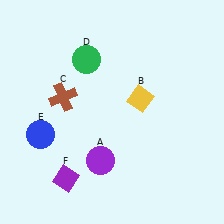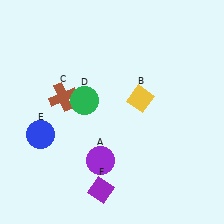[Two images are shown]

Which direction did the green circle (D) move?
The green circle (D) moved down.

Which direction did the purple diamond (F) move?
The purple diamond (F) moved right.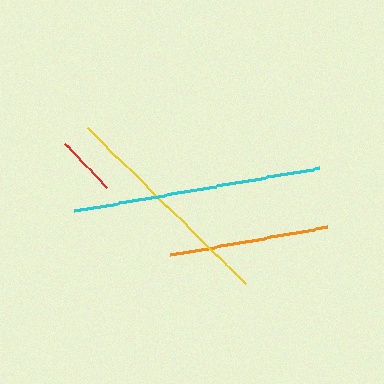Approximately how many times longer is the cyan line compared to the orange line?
The cyan line is approximately 1.6 times the length of the orange line.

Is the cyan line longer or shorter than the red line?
The cyan line is longer than the red line.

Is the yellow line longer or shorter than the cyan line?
The cyan line is longer than the yellow line.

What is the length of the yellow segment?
The yellow segment is approximately 222 pixels long.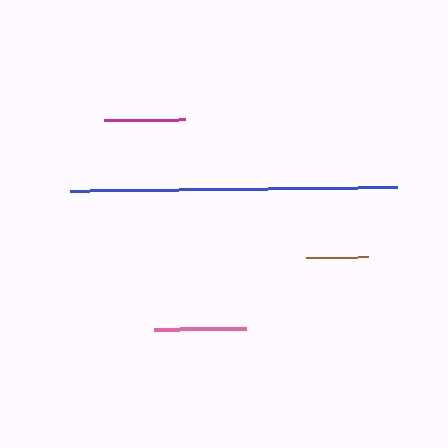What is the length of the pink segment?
The pink segment is approximately 93 pixels long.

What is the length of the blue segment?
The blue segment is approximately 327 pixels long.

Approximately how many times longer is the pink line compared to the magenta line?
The pink line is approximately 1.1 times the length of the magenta line.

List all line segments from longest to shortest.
From longest to shortest: blue, pink, magenta, brown.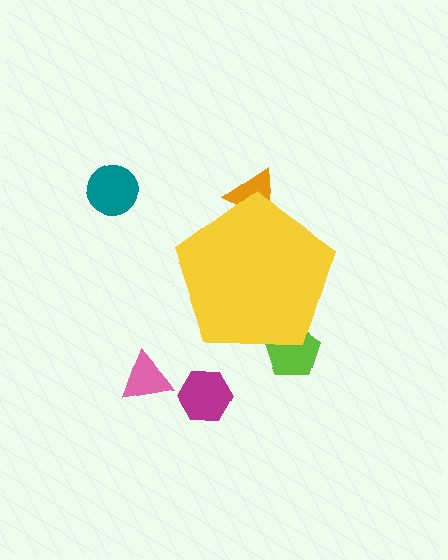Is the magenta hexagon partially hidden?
No, the magenta hexagon is fully visible.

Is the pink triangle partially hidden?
No, the pink triangle is fully visible.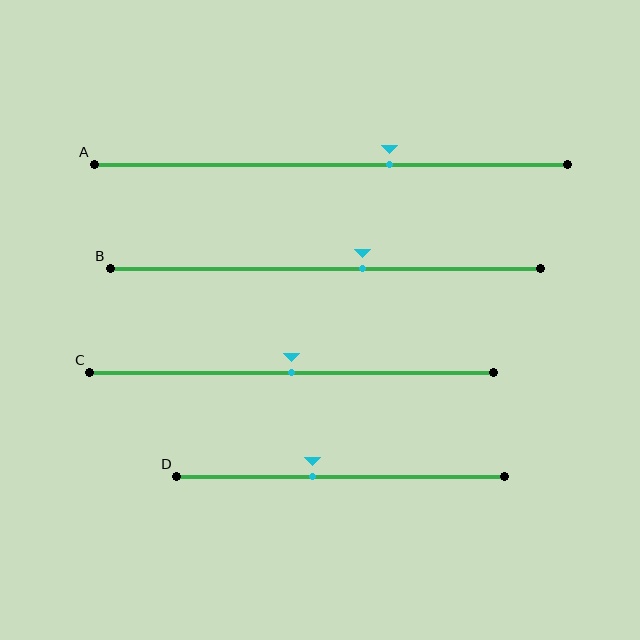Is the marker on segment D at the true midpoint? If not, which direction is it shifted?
No, the marker on segment D is shifted to the left by about 9% of the segment length.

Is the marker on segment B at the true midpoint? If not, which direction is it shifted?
No, the marker on segment B is shifted to the right by about 9% of the segment length.